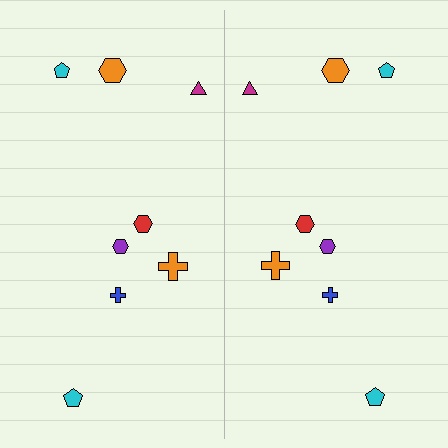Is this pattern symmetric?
Yes, this pattern has bilateral (reflection) symmetry.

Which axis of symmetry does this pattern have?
The pattern has a vertical axis of symmetry running through the center of the image.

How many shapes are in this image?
There are 16 shapes in this image.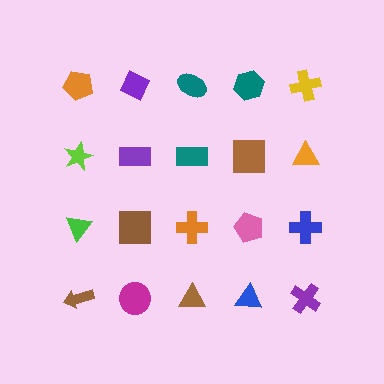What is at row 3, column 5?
A blue cross.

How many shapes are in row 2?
5 shapes.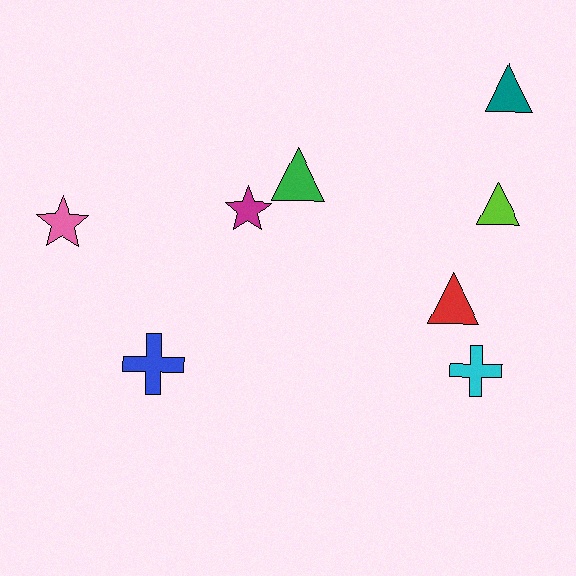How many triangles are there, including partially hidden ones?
There are 4 triangles.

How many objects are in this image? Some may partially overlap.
There are 8 objects.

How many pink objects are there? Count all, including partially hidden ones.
There is 1 pink object.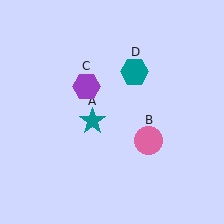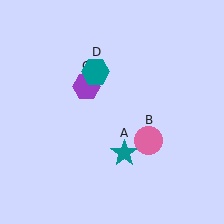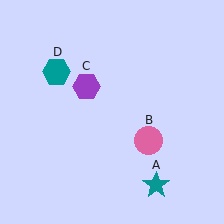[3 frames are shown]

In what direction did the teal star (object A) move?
The teal star (object A) moved down and to the right.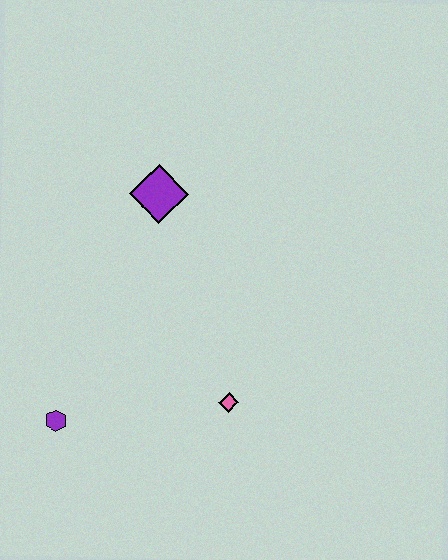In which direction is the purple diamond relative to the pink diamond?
The purple diamond is above the pink diamond.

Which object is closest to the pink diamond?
The purple hexagon is closest to the pink diamond.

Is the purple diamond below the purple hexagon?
No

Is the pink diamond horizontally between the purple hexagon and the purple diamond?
No